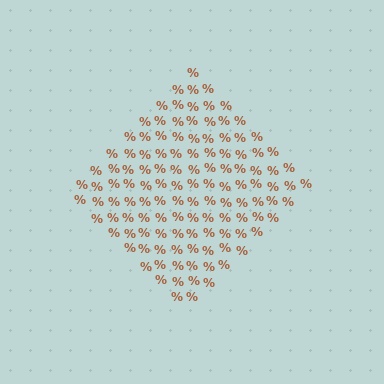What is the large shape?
The large shape is a diamond.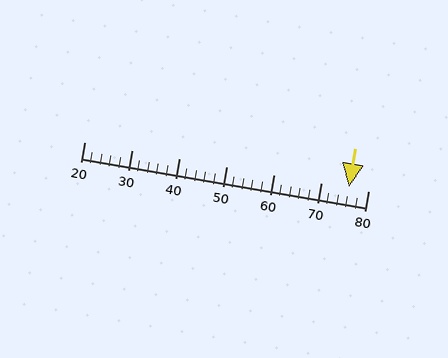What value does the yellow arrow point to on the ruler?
The yellow arrow points to approximately 76.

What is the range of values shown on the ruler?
The ruler shows values from 20 to 80.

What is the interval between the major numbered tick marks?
The major tick marks are spaced 10 units apart.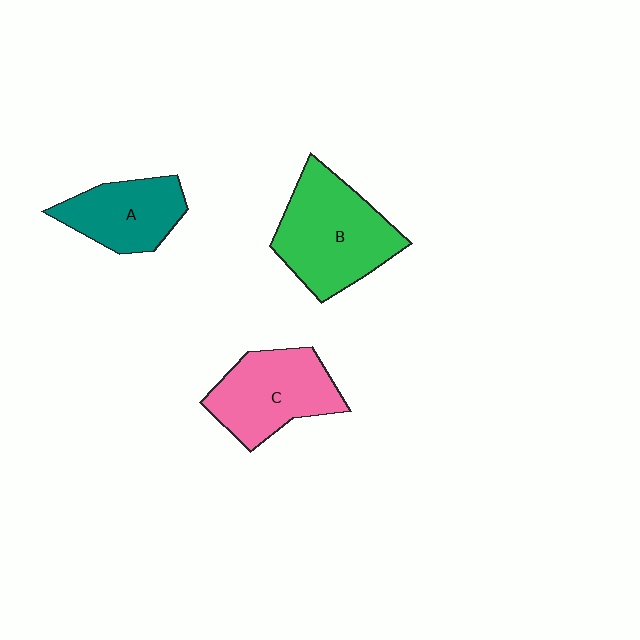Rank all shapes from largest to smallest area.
From largest to smallest: B (green), C (pink), A (teal).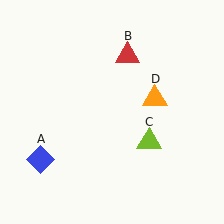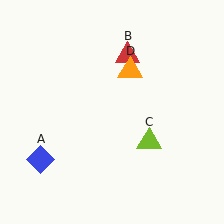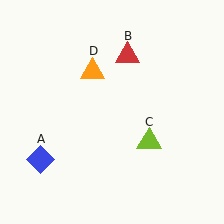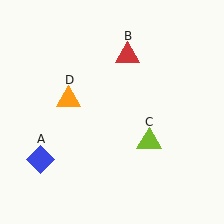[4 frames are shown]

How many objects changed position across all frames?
1 object changed position: orange triangle (object D).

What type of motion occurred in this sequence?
The orange triangle (object D) rotated counterclockwise around the center of the scene.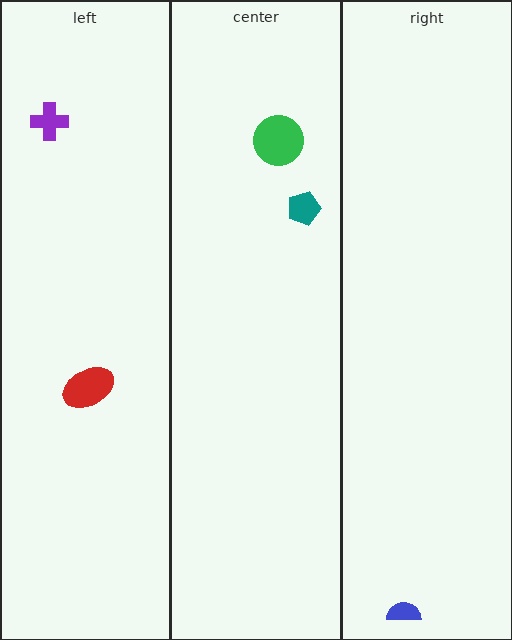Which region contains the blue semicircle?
The right region.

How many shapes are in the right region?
1.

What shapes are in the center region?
The teal pentagon, the green circle.